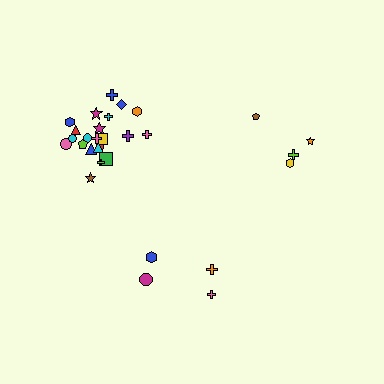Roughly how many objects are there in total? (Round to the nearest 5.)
Roughly 30 objects in total.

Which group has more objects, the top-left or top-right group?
The top-left group.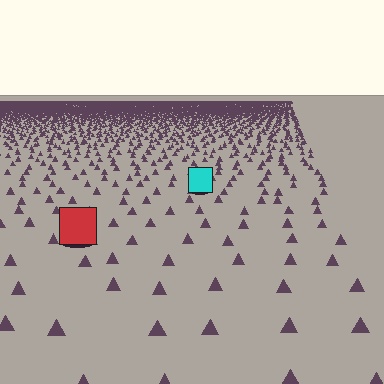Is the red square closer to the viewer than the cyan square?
Yes. The red square is closer — you can tell from the texture gradient: the ground texture is coarser near it.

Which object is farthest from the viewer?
The cyan square is farthest from the viewer. It appears smaller and the ground texture around it is denser.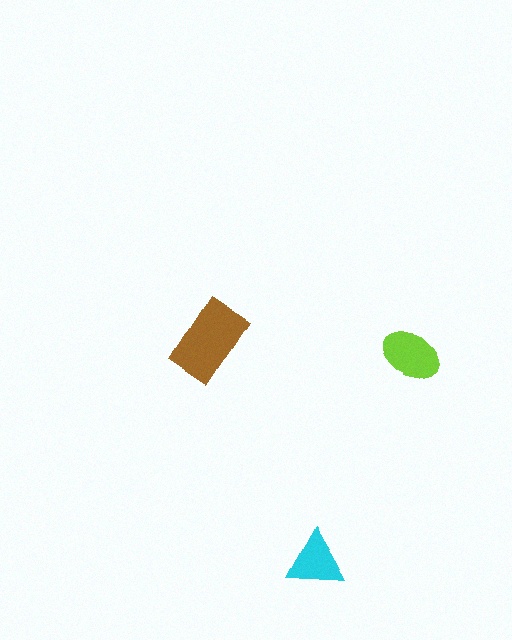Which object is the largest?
The brown rectangle.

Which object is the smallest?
The cyan triangle.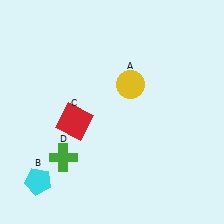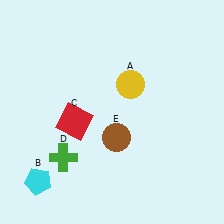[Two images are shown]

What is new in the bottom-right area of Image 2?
A brown circle (E) was added in the bottom-right area of Image 2.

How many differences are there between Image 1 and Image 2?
There is 1 difference between the two images.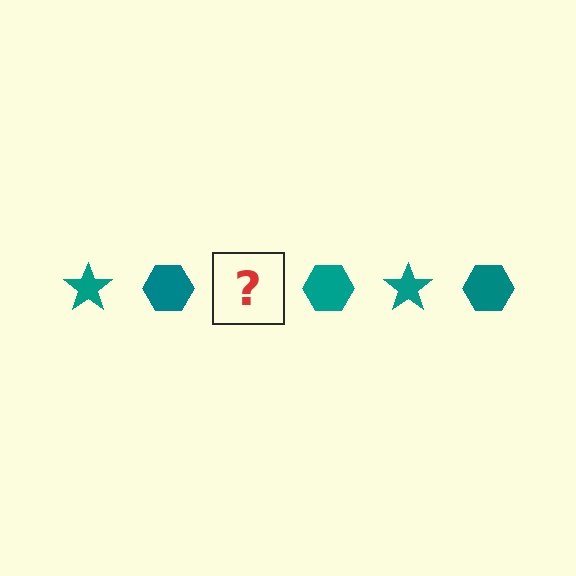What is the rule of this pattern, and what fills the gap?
The rule is that the pattern cycles through star, hexagon shapes in teal. The gap should be filled with a teal star.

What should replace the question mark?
The question mark should be replaced with a teal star.